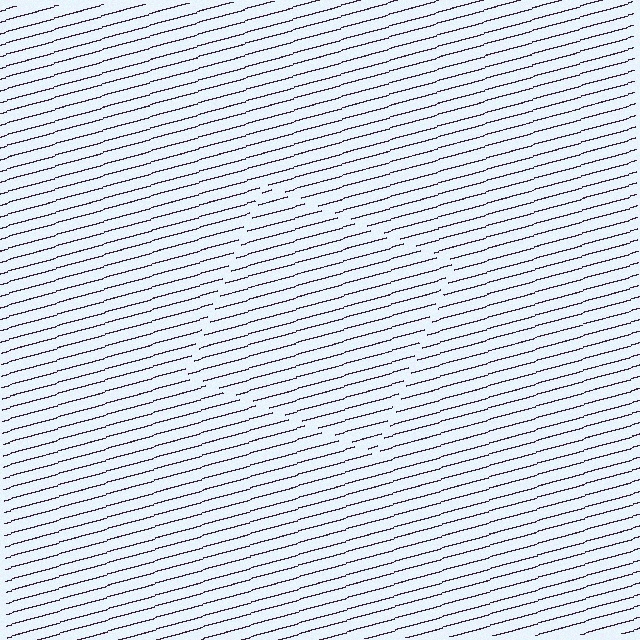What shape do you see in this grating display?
An illusory square. The interior of the shape contains the same grating, shifted by half a period — the contour is defined by the phase discontinuity where line-ends from the inner and outer gratings abut.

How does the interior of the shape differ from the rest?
The interior of the shape contains the same grating, shifted by half a period — the contour is defined by the phase discontinuity where line-ends from the inner and outer gratings abut.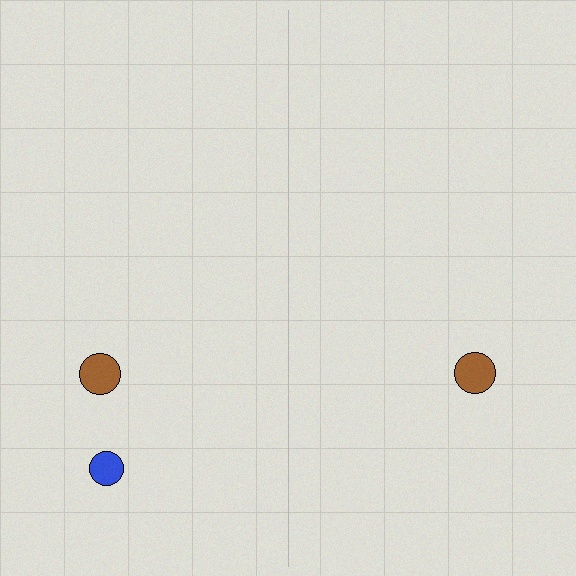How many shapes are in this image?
There are 3 shapes in this image.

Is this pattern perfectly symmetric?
No, the pattern is not perfectly symmetric. A blue circle is missing from the right side.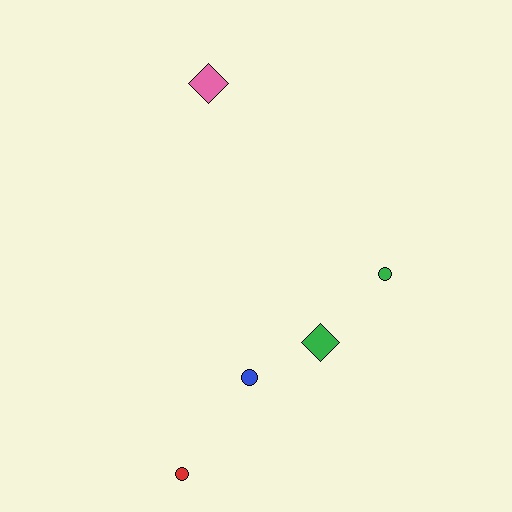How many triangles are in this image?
There are no triangles.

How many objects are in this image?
There are 5 objects.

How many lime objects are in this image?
There are no lime objects.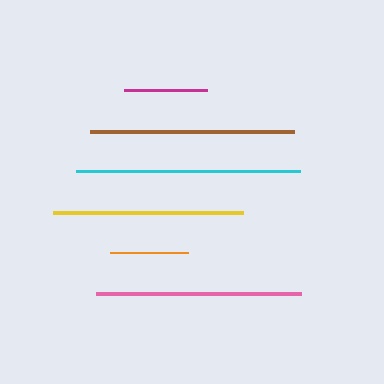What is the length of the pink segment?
The pink segment is approximately 205 pixels long.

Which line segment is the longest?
The cyan line is the longest at approximately 224 pixels.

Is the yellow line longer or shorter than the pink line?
The pink line is longer than the yellow line.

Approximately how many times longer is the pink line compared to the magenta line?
The pink line is approximately 2.5 times the length of the magenta line.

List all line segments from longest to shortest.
From longest to shortest: cyan, pink, brown, yellow, magenta, orange.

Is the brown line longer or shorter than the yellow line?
The brown line is longer than the yellow line.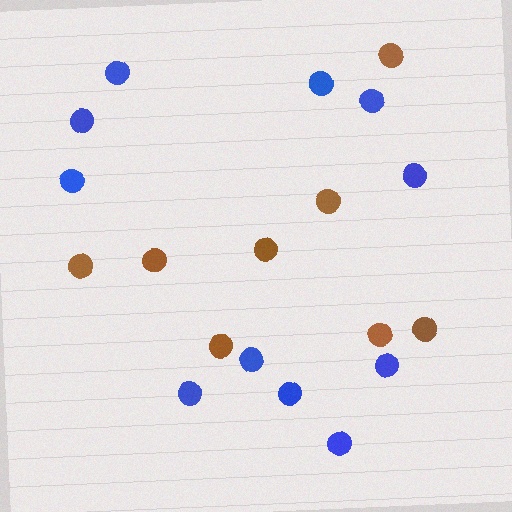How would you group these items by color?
There are 2 groups: one group of blue circles (11) and one group of brown circles (8).